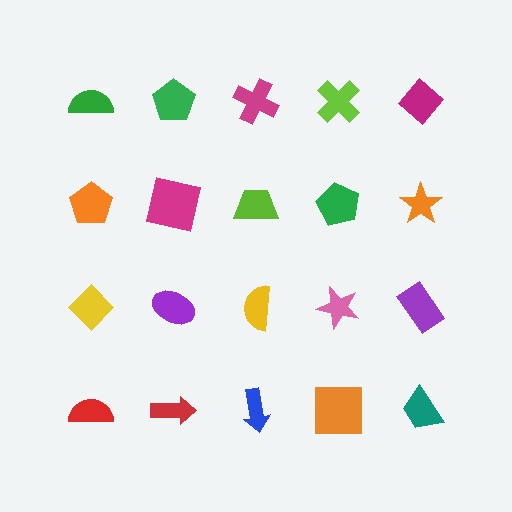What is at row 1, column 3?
A magenta cross.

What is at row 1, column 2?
A green pentagon.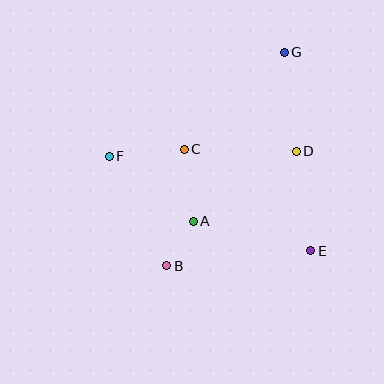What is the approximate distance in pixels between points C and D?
The distance between C and D is approximately 112 pixels.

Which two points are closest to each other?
Points A and B are closest to each other.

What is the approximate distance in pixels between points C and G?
The distance between C and G is approximately 139 pixels.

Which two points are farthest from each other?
Points B and G are farthest from each other.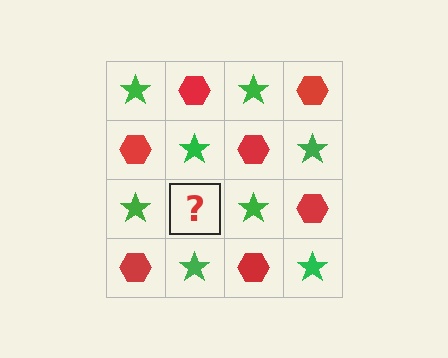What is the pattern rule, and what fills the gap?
The rule is that it alternates green star and red hexagon in a checkerboard pattern. The gap should be filled with a red hexagon.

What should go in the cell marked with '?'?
The missing cell should contain a red hexagon.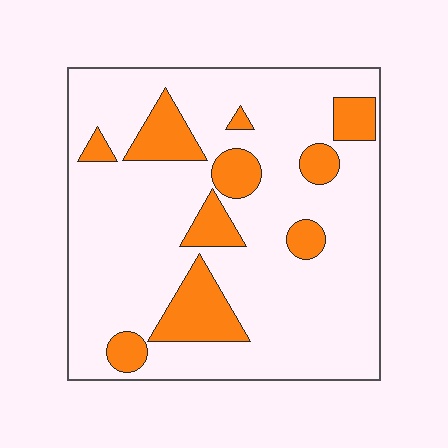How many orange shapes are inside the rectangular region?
10.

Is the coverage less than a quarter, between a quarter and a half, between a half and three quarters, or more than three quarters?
Less than a quarter.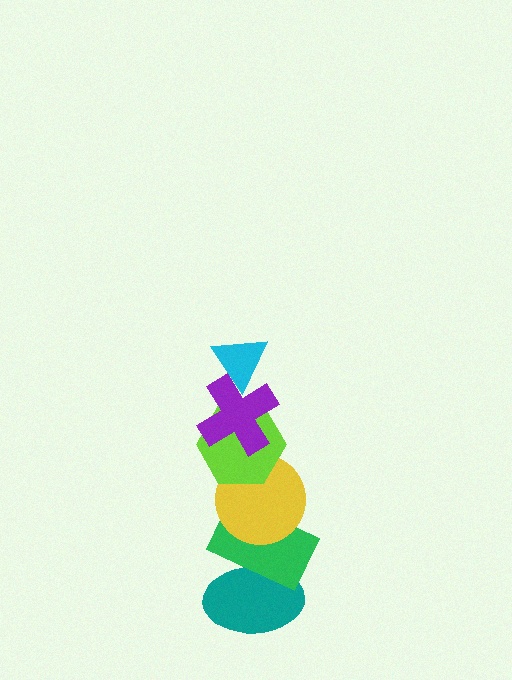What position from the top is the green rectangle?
The green rectangle is 5th from the top.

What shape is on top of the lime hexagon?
The purple cross is on top of the lime hexagon.